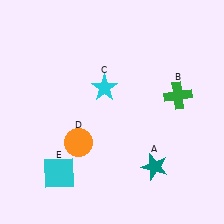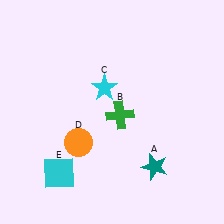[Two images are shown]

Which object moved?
The green cross (B) moved left.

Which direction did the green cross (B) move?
The green cross (B) moved left.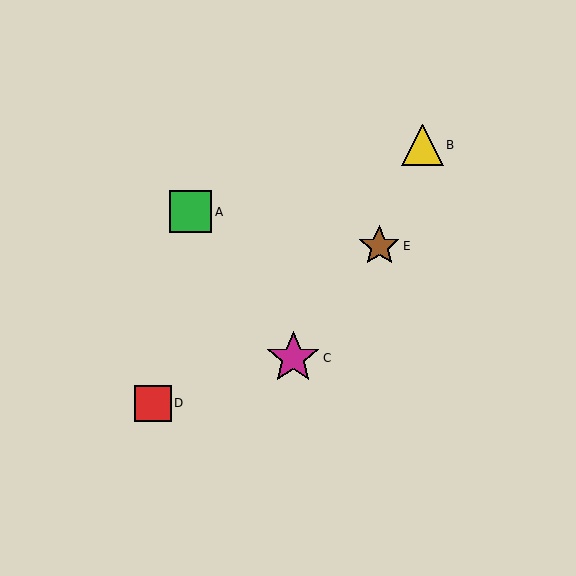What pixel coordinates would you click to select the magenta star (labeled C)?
Click at (293, 358) to select the magenta star C.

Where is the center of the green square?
The center of the green square is at (190, 212).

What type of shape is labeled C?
Shape C is a magenta star.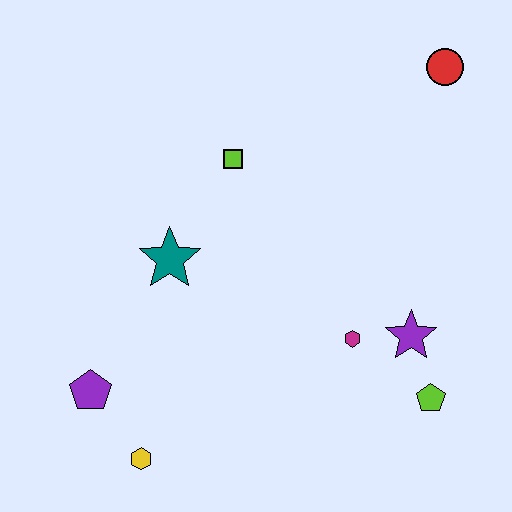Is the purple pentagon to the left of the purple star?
Yes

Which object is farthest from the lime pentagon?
The purple pentagon is farthest from the lime pentagon.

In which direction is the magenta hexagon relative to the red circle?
The magenta hexagon is below the red circle.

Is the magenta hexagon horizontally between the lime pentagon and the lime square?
Yes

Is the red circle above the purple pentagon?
Yes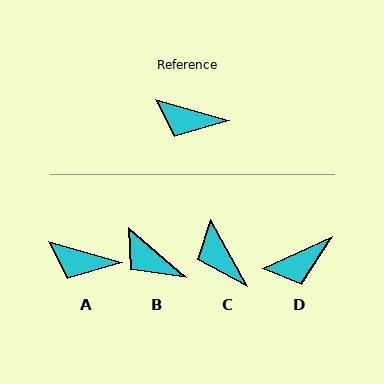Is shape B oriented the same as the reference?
No, it is off by about 25 degrees.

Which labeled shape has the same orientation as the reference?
A.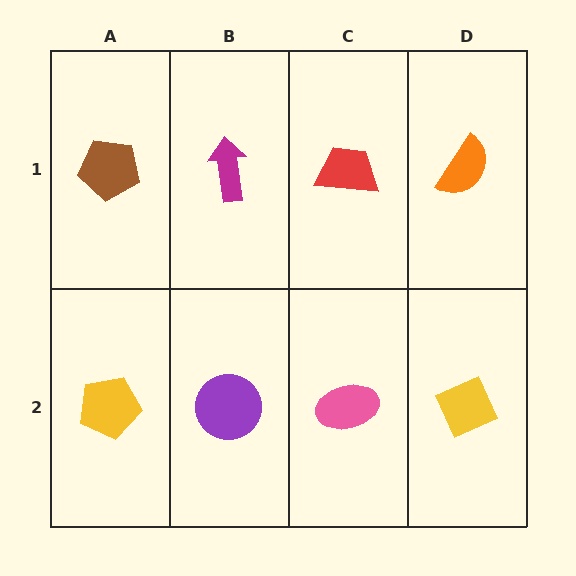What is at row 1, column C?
A red trapezoid.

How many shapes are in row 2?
4 shapes.